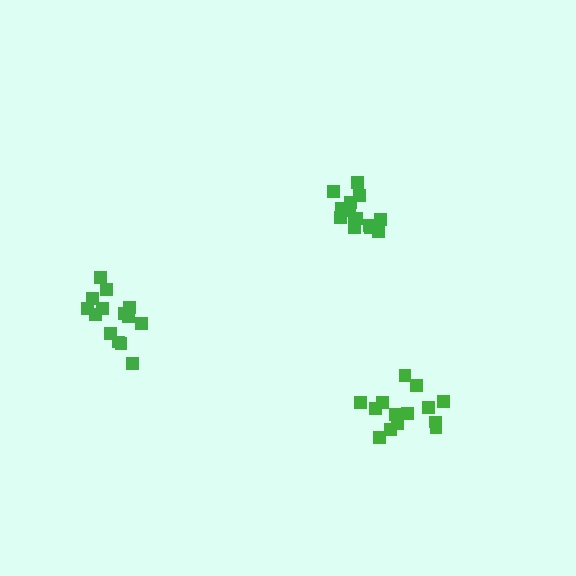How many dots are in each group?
Group 1: 14 dots, Group 2: 15 dots, Group 3: 14 dots (43 total).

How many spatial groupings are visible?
There are 3 spatial groupings.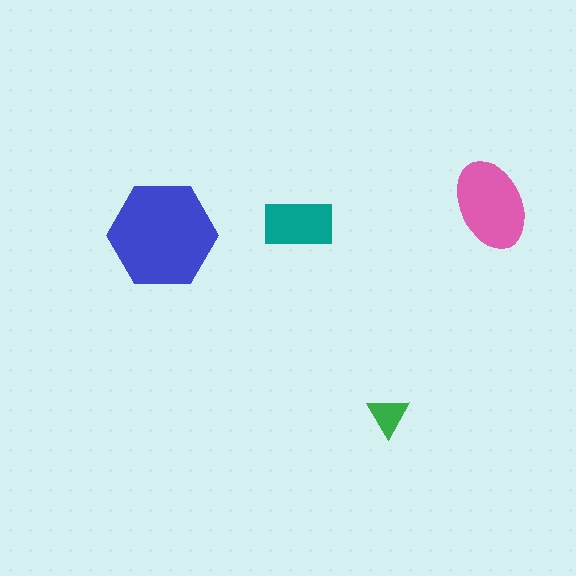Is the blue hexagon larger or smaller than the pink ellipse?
Larger.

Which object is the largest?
The blue hexagon.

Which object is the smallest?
The green triangle.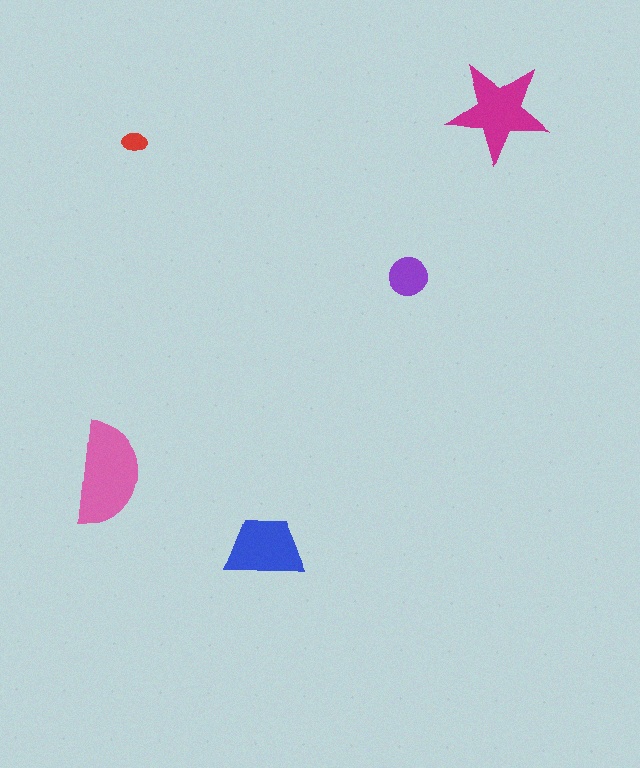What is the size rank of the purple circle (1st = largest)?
4th.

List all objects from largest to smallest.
The pink semicircle, the magenta star, the blue trapezoid, the purple circle, the red ellipse.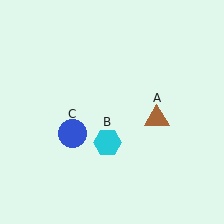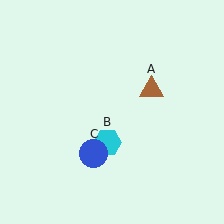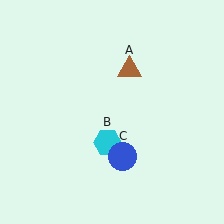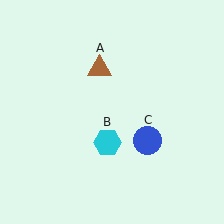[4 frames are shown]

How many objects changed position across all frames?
2 objects changed position: brown triangle (object A), blue circle (object C).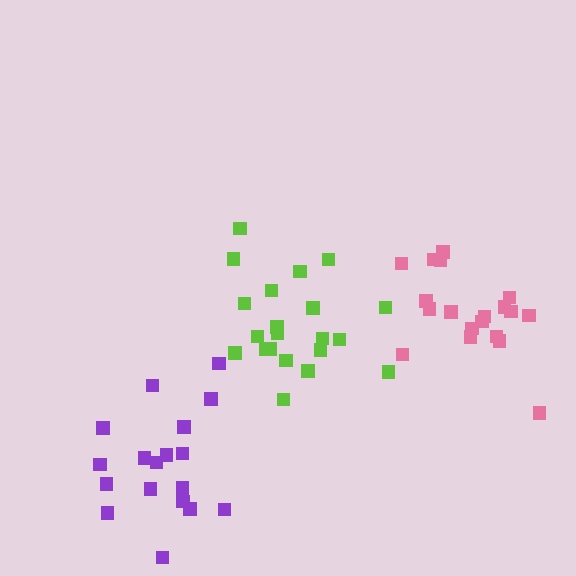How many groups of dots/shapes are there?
There are 3 groups.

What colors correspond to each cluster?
The clusters are colored: lime, purple, pink.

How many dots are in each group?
Group 1: 21 dots, Group 2: 18 dots, Group 3: 19 dots (58 total).